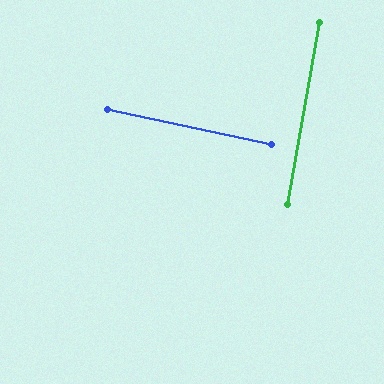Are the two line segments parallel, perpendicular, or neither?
Perpendicular — they meet at approximately 88°.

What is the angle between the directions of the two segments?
Approximately 88 degrees.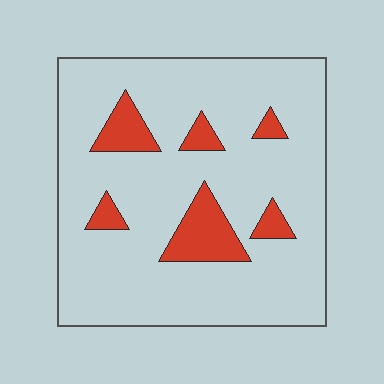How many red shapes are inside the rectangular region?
6.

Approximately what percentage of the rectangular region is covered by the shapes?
Approximately 15%.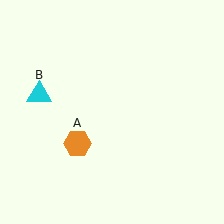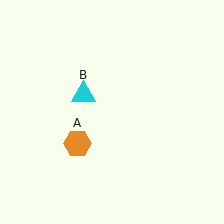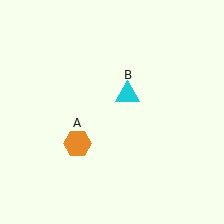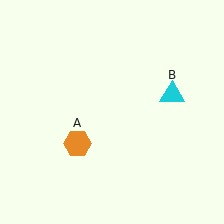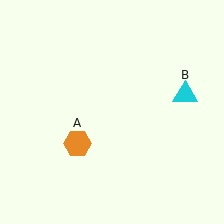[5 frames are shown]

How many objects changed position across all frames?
1 object changed position: cyan triangle (object B).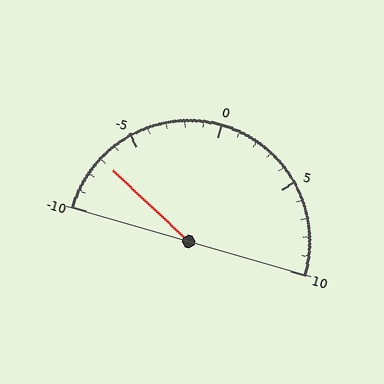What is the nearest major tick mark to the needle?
The nearest major tick mark is -5.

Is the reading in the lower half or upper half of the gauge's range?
The reading is in the lower half of the range (-10 to 10).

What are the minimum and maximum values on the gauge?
The gauge ranges from -10 to 10.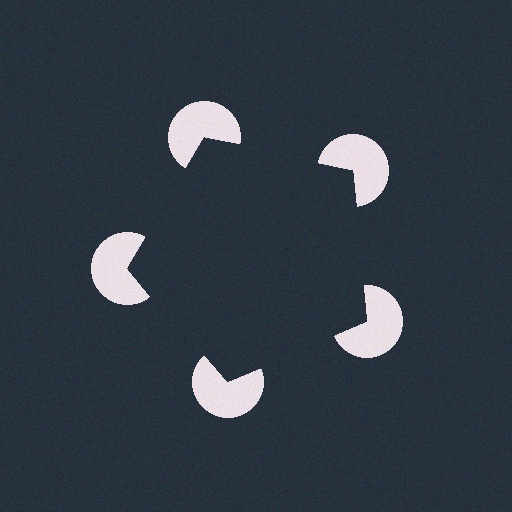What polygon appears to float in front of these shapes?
An illusory pentagon — its edges are inferred from the aligned wedge cuts in the pac-man discs, not physically drawn.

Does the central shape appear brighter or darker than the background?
It typically appears slightly darker than the background, even though no actual brightness change is drawn.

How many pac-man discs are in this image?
There are 5 — one at each vertex of the illusory pentagon.